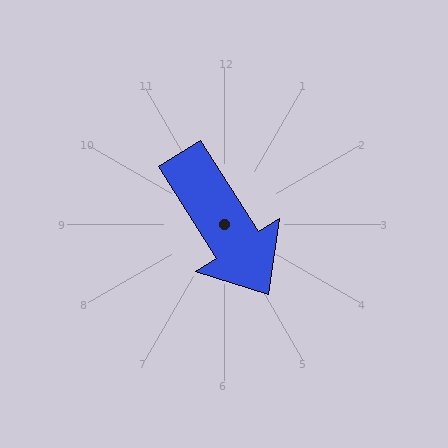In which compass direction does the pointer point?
Southeast.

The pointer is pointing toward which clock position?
Roughly 5 o'clock.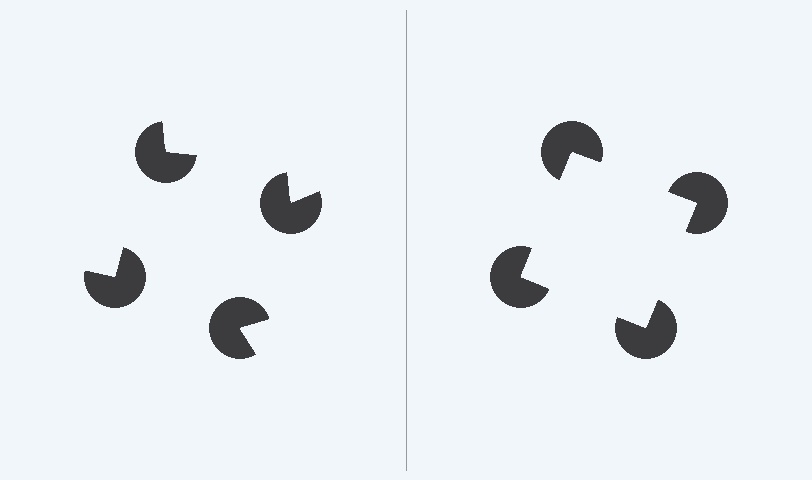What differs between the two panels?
The pac-man discs are positioned identically on both sides; only the wedge orientations differ. On the right they align to a square; on the left they are misaligned.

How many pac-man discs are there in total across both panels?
8 — 4 on each side.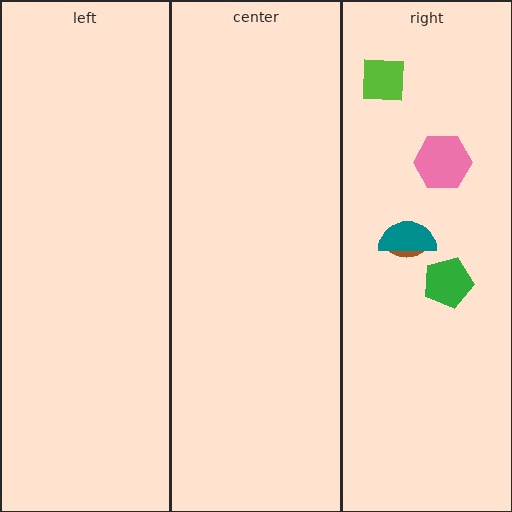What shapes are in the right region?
The green pentagon, the brown ellipse, the lime square, the teal semicircle, the pink hexagon.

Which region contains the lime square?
The right region.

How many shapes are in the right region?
5.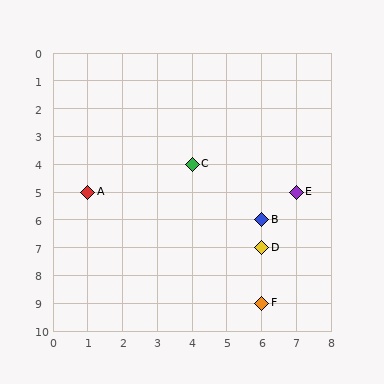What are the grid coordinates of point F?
Point F is at grid coordinates (6, 9).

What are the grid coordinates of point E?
Point E is at grid coordinates (7, 5).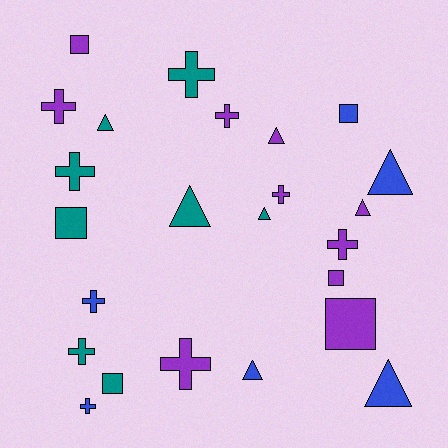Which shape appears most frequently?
Cross, with 10 objects.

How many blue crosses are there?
There are 2 blue crosses.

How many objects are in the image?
There are 24 objects.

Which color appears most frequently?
Purple, with 10 objects.